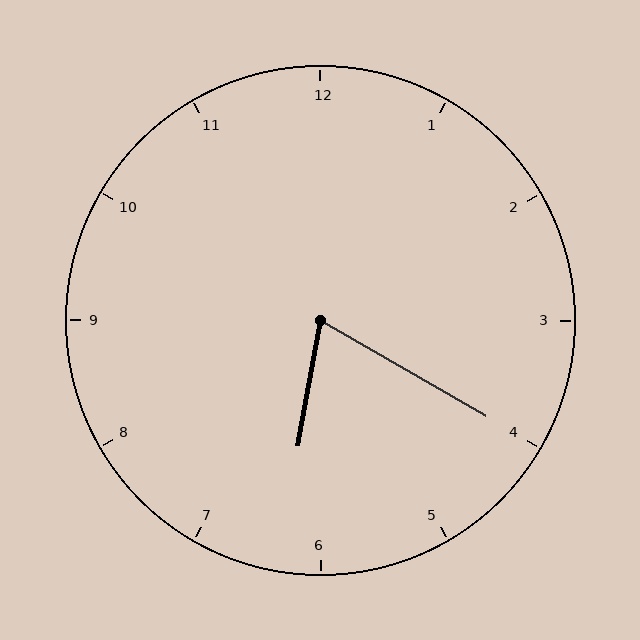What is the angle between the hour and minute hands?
Approximately 70 degrees.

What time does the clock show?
6:20.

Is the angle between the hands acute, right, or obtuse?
It is acute.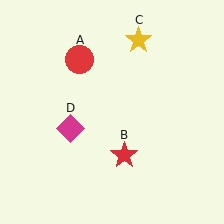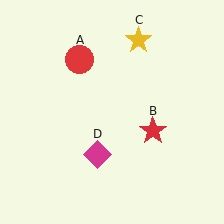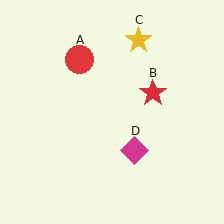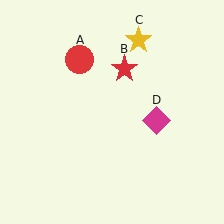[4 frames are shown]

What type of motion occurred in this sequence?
The red star (object B), magenta diamond (object D) rotated counterclockwise around the center of the scene.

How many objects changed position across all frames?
2 objects changed position: red star (object B), magenta diamond (object D).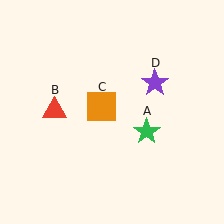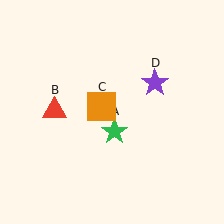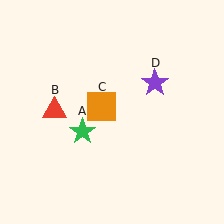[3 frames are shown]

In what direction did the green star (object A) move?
The green star (object A) moved left.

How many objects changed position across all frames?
1 object changed position: green star (object A).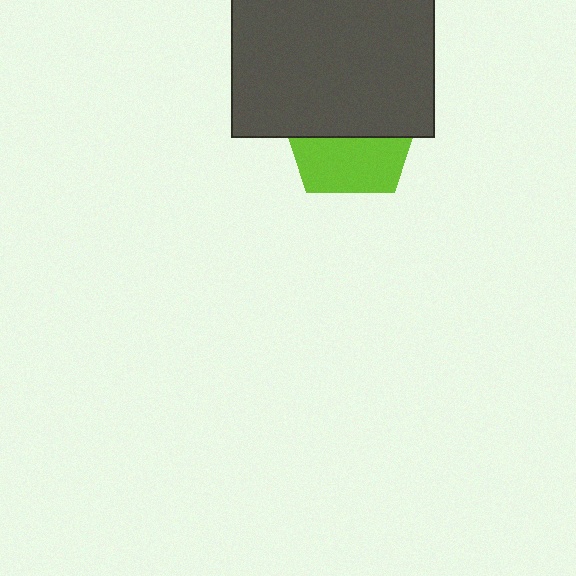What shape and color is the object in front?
The object in front is a dark gray rectangle.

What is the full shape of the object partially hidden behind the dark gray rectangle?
The partially hidden object is a lime pentagon.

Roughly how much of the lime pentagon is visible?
A small part of it is visible (roughly 44%).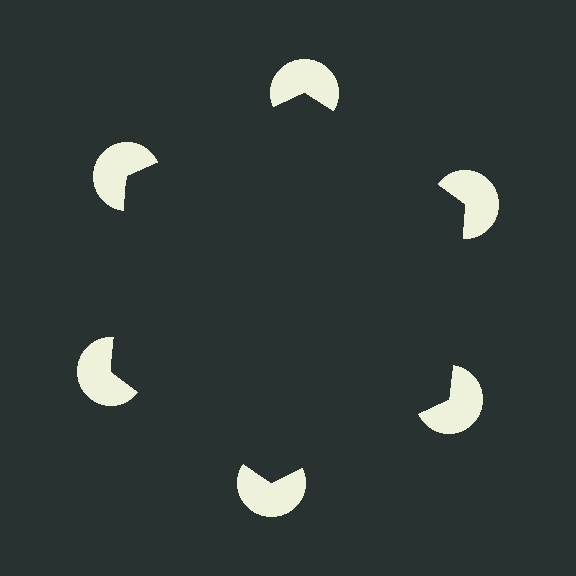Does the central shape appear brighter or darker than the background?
It typically appears slightly darker than the background, even though no actual brightness change is drawn.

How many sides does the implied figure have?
6 sides.